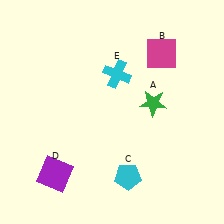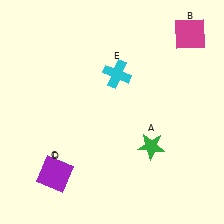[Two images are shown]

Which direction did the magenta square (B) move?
The magenta square (B) moved right.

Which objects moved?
The objects that moved are: the green star (A), the magenta square (B), the cyan pentagon (C).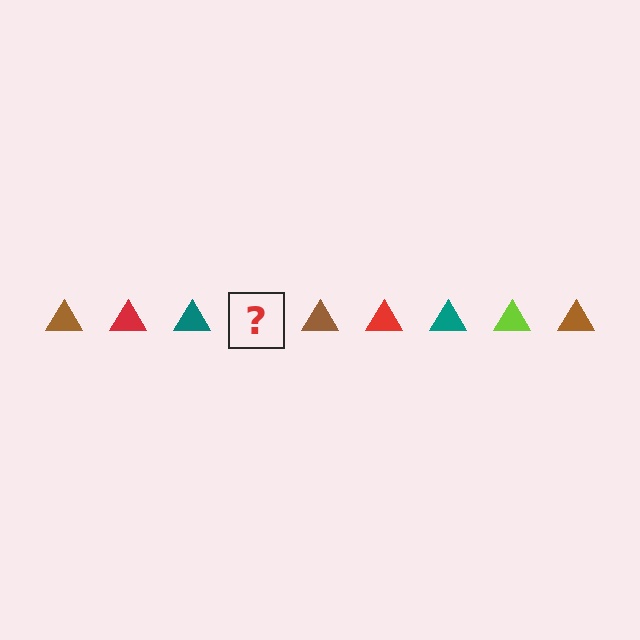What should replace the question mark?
The question mark should be replaced with a lime triangle.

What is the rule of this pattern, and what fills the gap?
The rule is that the pattern cycles through brown, red, teal, lime triangles. The gap should be filled with a lime triangle.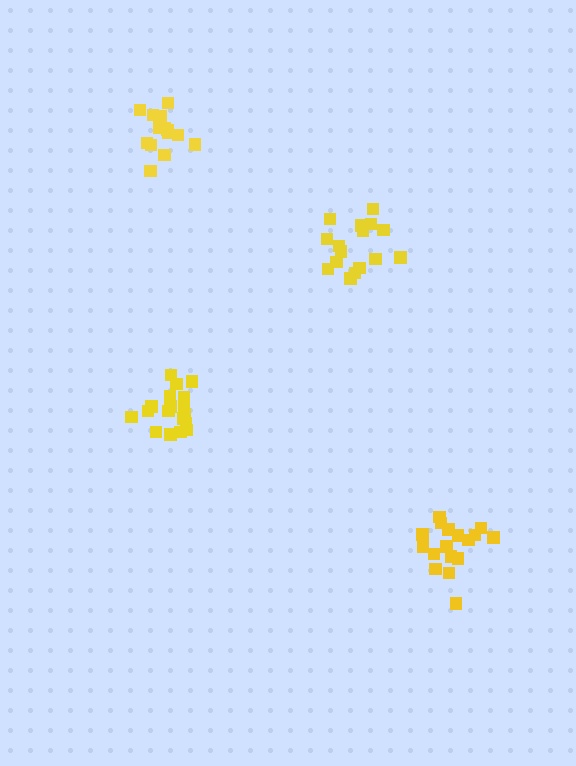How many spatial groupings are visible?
There are 4 spatial groupings.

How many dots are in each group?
Group 1: 17 dots, Group 2: 19 dots, Group 3: 14 dots, Group 4: 16 dots (66 total).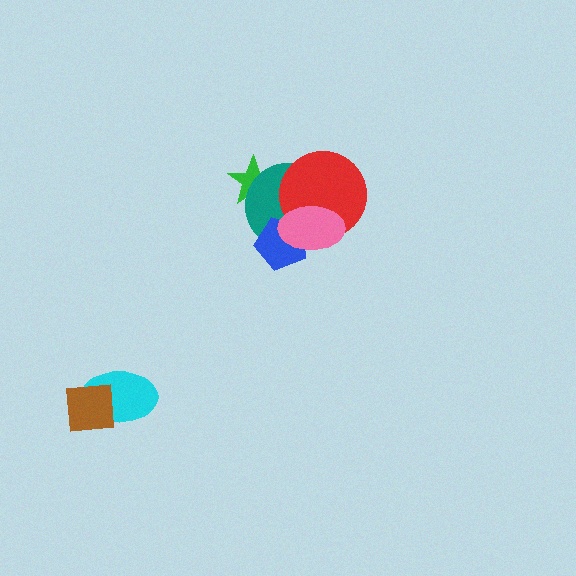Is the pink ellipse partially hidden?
No, no other shape covers it.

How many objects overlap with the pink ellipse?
3 objects overlap with the pink ellipse.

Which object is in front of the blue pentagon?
The pink ellipse is in front of the blue pentagon.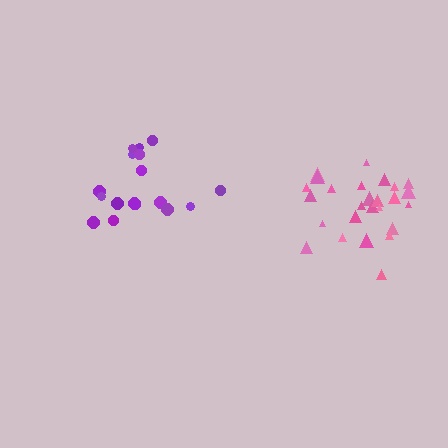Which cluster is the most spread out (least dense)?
Purple.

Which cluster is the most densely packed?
Pink.